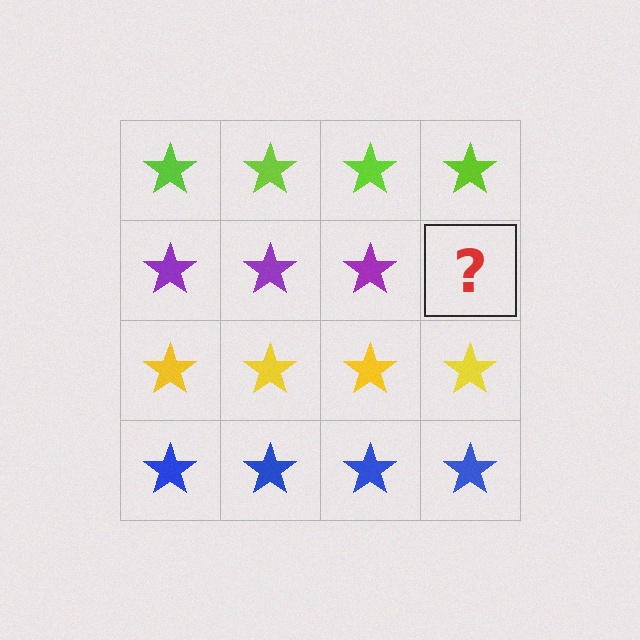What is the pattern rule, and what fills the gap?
The rule is that each row has a consistent color. The gap should be filled with a purple star.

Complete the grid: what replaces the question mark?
The question mark should be replaced with a purple star.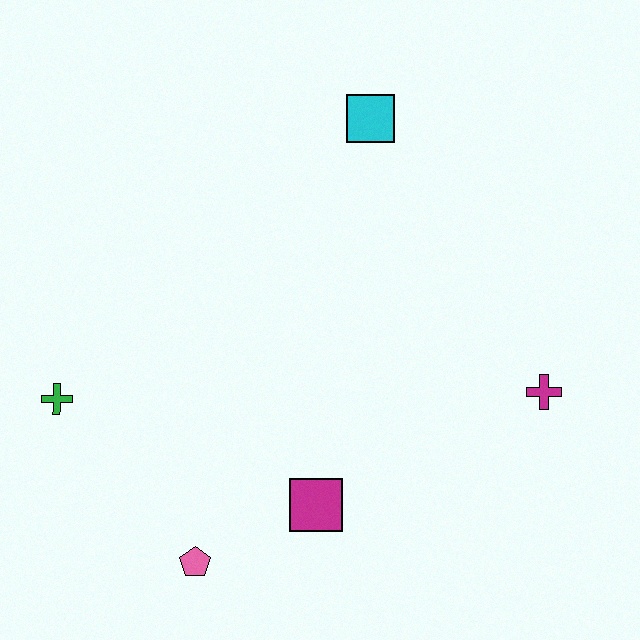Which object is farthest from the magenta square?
The cyan square is farthest from the magenta square.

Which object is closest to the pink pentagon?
The magenta square is closest to the pink pentagon.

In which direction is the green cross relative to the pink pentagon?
The green cross is above the pink pentagon.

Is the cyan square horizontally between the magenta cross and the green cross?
Yes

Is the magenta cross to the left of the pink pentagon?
No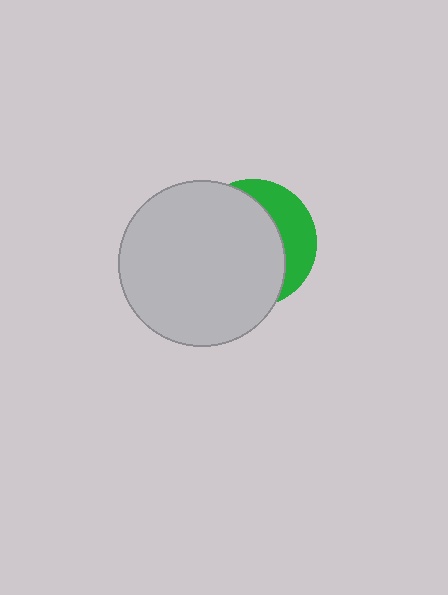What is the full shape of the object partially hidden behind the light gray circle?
The partially hidden object is a green circle.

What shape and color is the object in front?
The object in front is a light gray circle.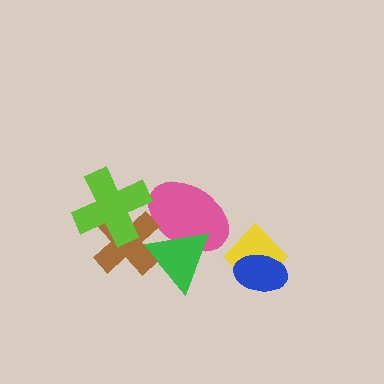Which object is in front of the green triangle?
The brown cross is in front of the green triangle.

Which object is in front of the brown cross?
The lime cross is in front of the brown cross.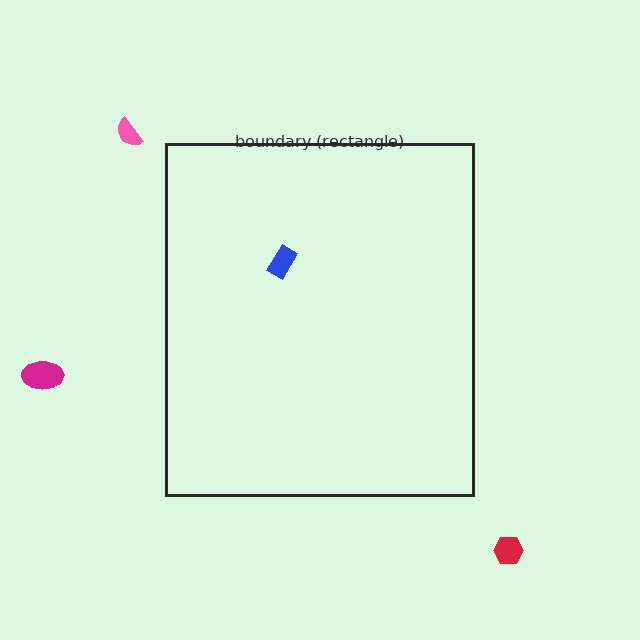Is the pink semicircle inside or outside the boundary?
Outside.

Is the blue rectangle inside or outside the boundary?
Inside.